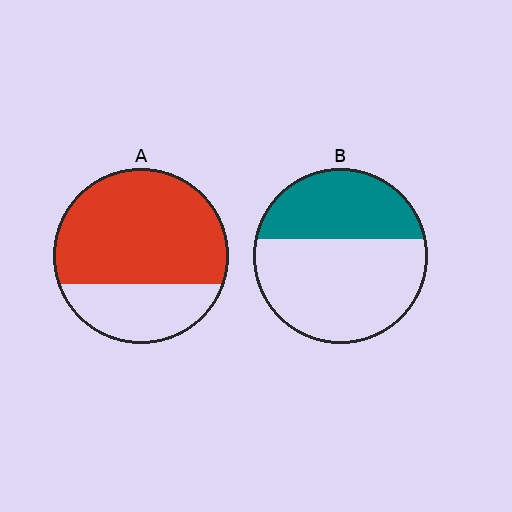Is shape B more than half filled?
No.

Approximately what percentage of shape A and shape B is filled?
A is approximately 70% and B is approximately 40%.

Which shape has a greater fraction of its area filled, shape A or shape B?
Shape A.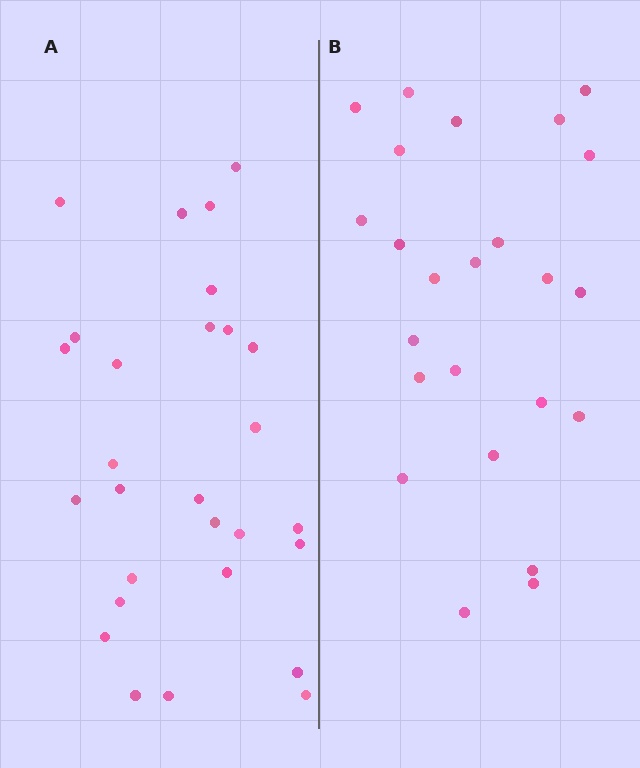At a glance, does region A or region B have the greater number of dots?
Region A (the left region) has more dots.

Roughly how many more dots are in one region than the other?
Region A has about 4 more dots than region B.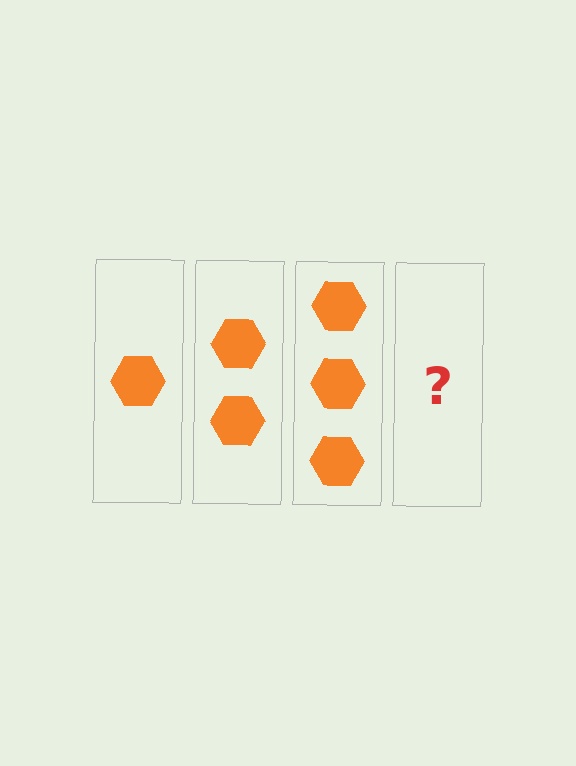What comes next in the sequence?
The next element should be 4 hexagons.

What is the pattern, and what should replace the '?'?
The pattern is that each step adds one more hexagon. The '?' should be 4 hexagons.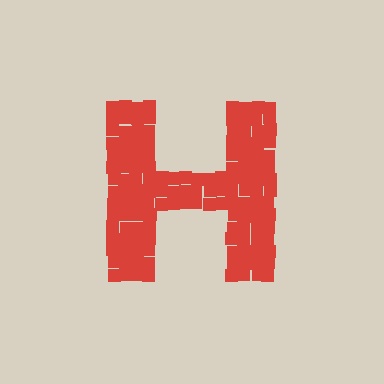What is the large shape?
The large shape is the letter H.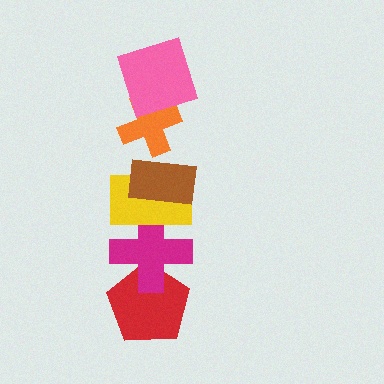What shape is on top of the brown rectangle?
The orange cross is on top of the brown rectangle.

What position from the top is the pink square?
The pink square is 1st from the top.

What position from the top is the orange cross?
The orange cross is 2nd from the top.